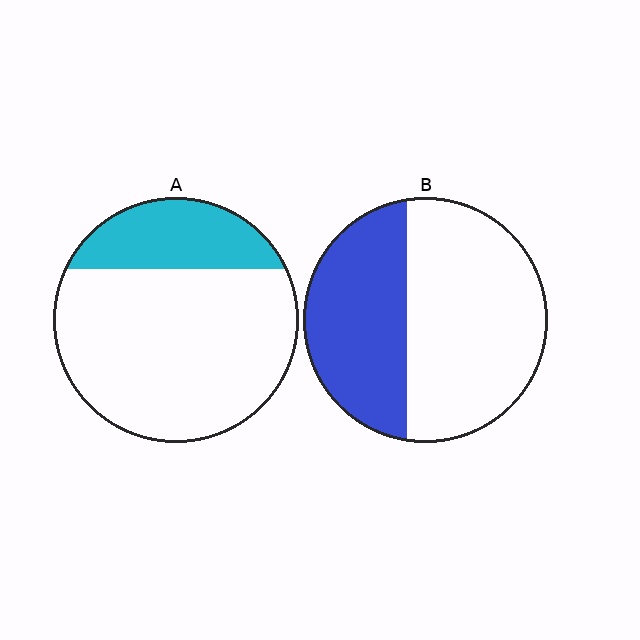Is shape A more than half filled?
No.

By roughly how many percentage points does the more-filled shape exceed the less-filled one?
By roughly 15 percentage points (B over A).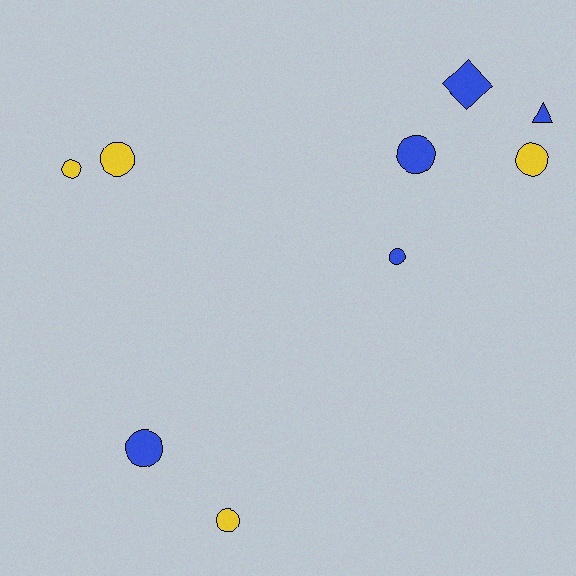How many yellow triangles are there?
There are no yellow triangles.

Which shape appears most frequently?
Circle, with 7 objects.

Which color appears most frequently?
Blue, with 5 objects.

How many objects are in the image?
There are 9 objects.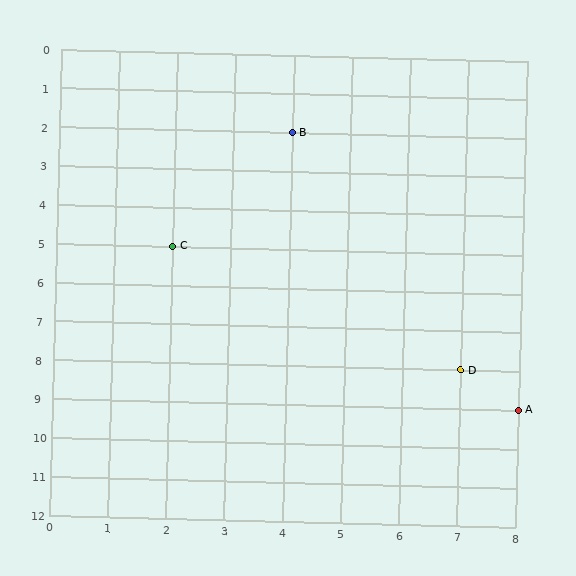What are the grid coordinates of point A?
Point A is at grid coordinates (8, 9).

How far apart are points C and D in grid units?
Points C and D are 5 columns and 3 rows apart (about 5.8 grid units diagonally).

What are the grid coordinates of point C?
Point C is at grid coordinates (2, 5).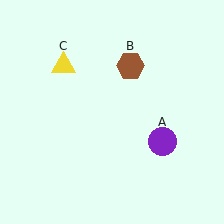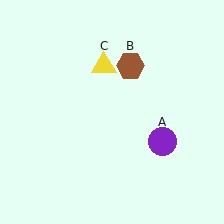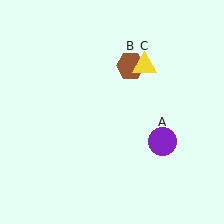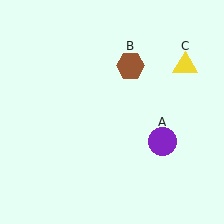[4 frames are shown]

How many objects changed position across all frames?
1 object changed position: yellow triangle (object C).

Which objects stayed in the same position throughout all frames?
Purple circle (object A) and brown hexagon (object B) remained stationary.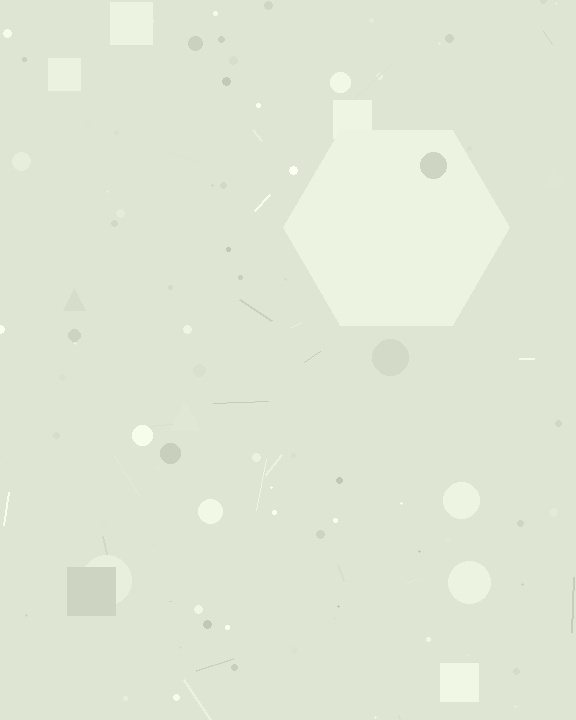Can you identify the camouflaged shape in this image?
The camouflaged shape is a hexagon.